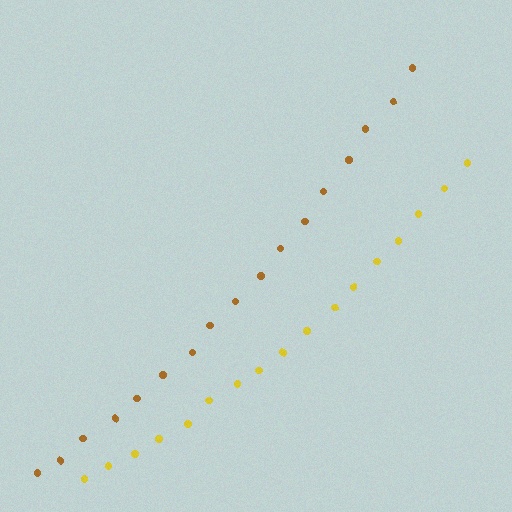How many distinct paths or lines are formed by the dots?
There are 2 distinct paths.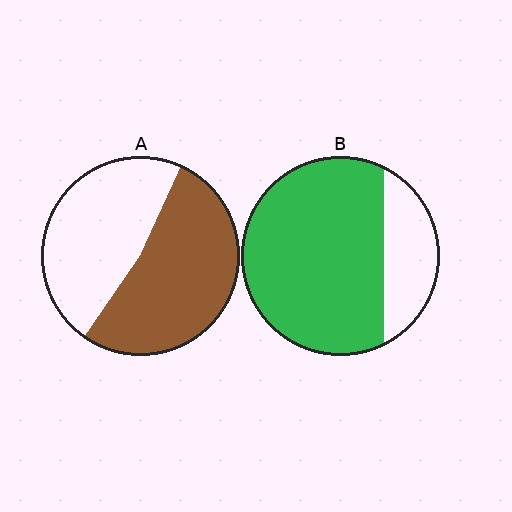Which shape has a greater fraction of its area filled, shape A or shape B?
Shape B.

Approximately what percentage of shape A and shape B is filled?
A is approximately 55% and B is approximately 75%.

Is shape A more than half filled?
Roughly half.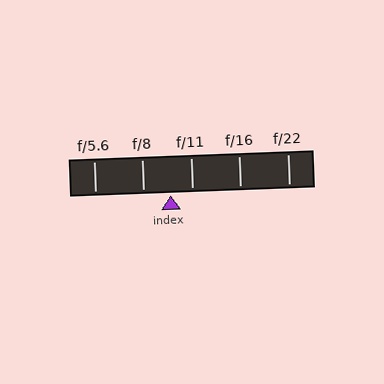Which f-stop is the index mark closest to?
The index mark is closest to f/11.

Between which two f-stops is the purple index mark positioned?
The index mark is between f/8 and f/11.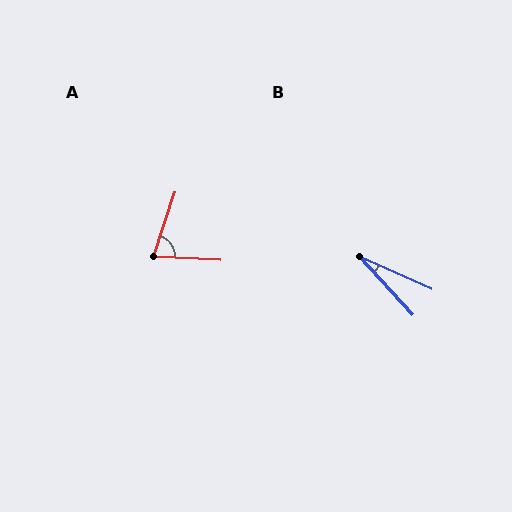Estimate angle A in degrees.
Approximately 74 degrees.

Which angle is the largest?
A, at approximately 74 degrees.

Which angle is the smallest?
B, at approximately 23 degrees.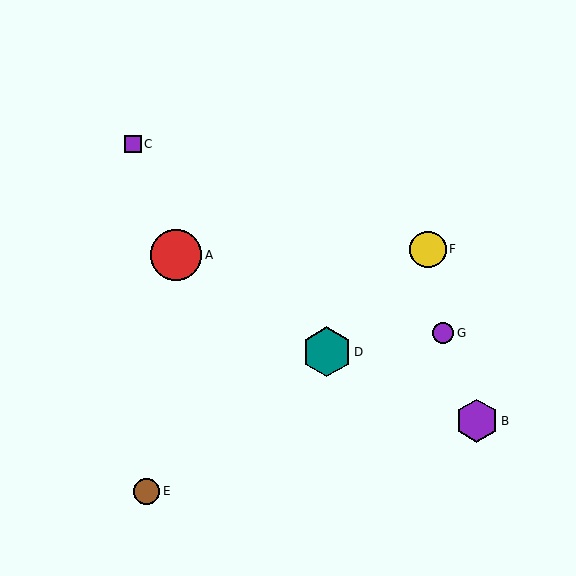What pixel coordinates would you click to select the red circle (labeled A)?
Click at (176, 255) to select the red circle A.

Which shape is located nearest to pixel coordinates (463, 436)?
The purple hexagon (labeled B) at (477, 421) is nearest to that location.